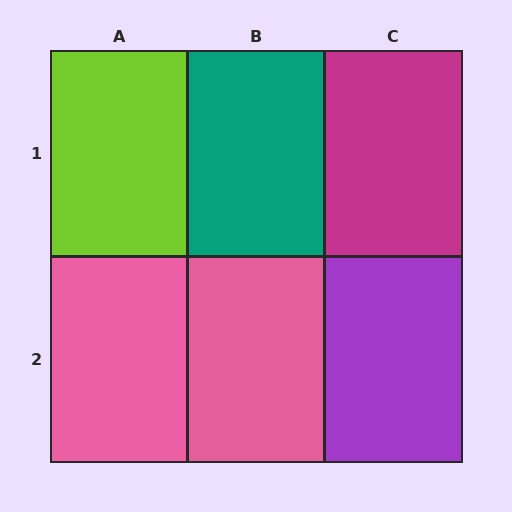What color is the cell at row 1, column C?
Magenta.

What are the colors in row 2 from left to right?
Pink, pink, purple.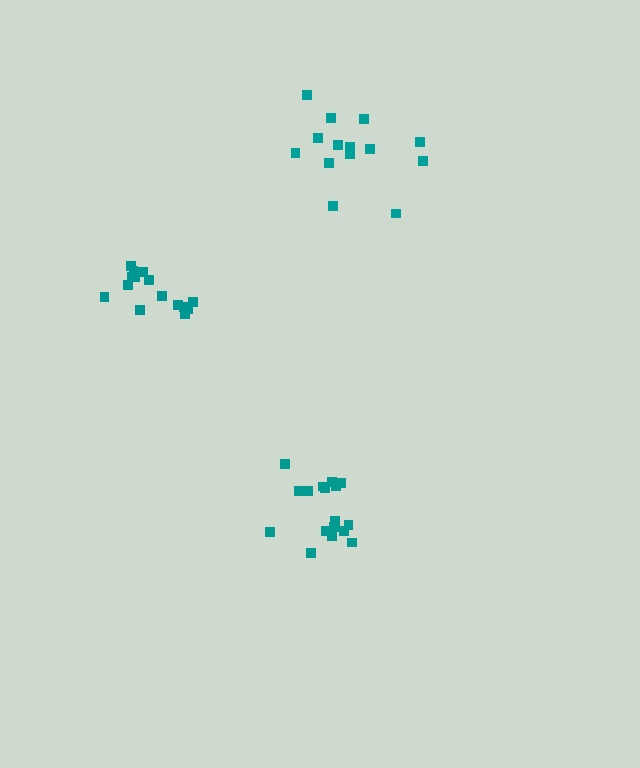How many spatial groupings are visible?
There are 3 spatial groupings.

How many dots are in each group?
Group 1: 14 dots, Group 2: 15 dots, Group 3: 17 dots (46 total).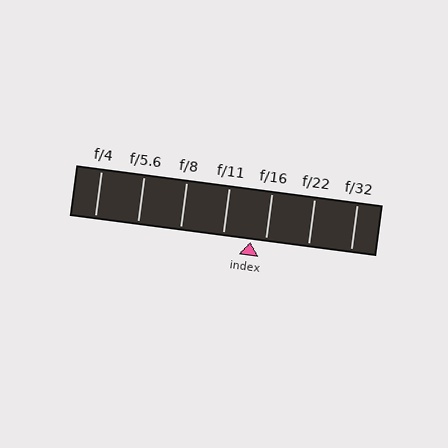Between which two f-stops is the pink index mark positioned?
The index mark is between f/11 and f/16.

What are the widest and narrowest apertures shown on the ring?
The widest aperture shown is f/4 and the narrowest is f/32.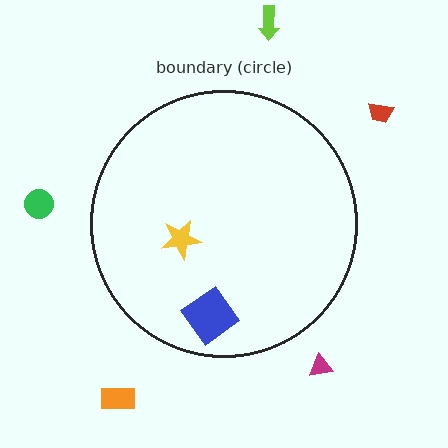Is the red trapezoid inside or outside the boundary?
Outside.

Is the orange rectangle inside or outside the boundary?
Outside.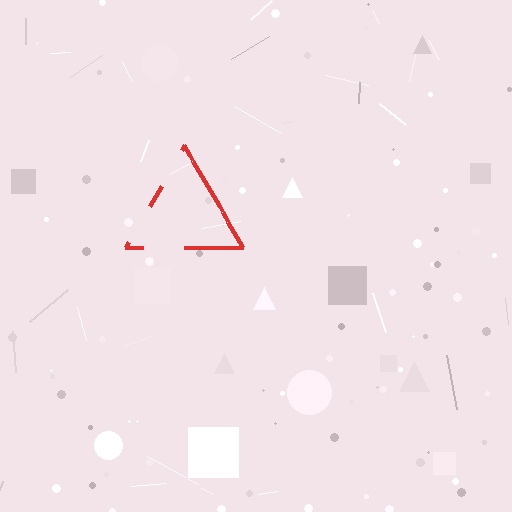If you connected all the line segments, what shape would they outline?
They would outline a triangle.